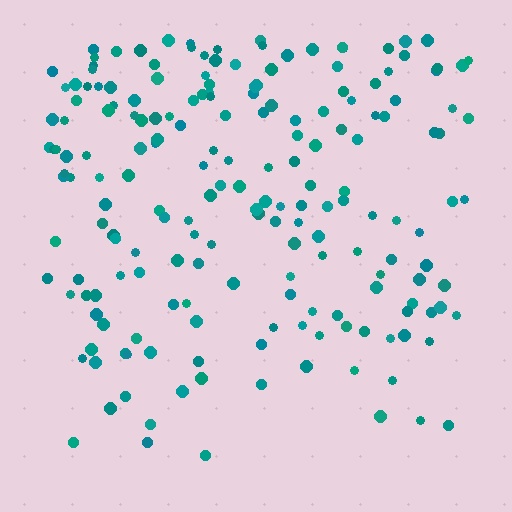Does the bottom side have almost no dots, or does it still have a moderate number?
Still a moderate number, just noticeably fewer than the top.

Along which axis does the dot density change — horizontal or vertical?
Vertical.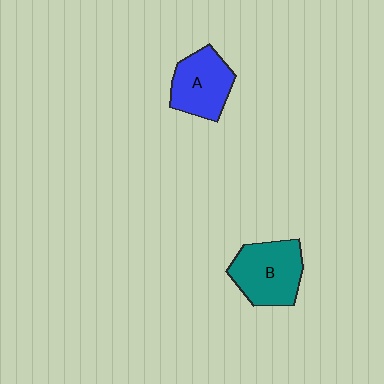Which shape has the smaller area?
Shape A (blue).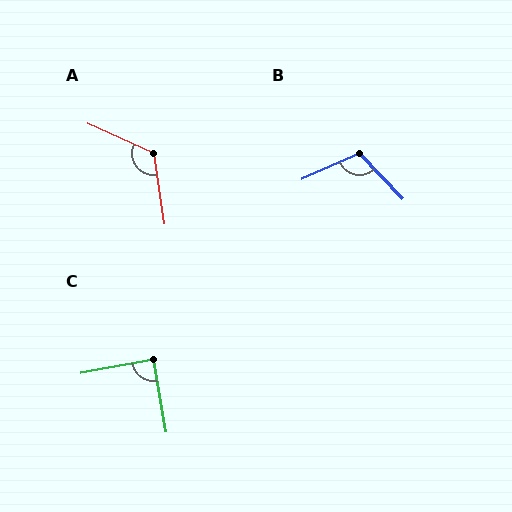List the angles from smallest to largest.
C (89°), B (110°), A (123°).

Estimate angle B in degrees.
Approximately 110 degrees.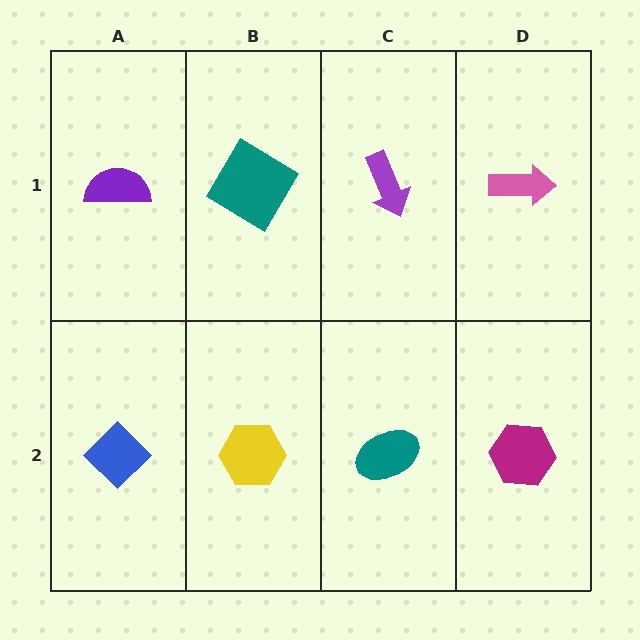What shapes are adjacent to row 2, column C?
A purple arrow (row 1, column C), a yellow hexagon (row 2, column B), a magenta hexagon (row 2, column D).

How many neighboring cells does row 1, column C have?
3.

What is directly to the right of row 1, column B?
A purple arrow.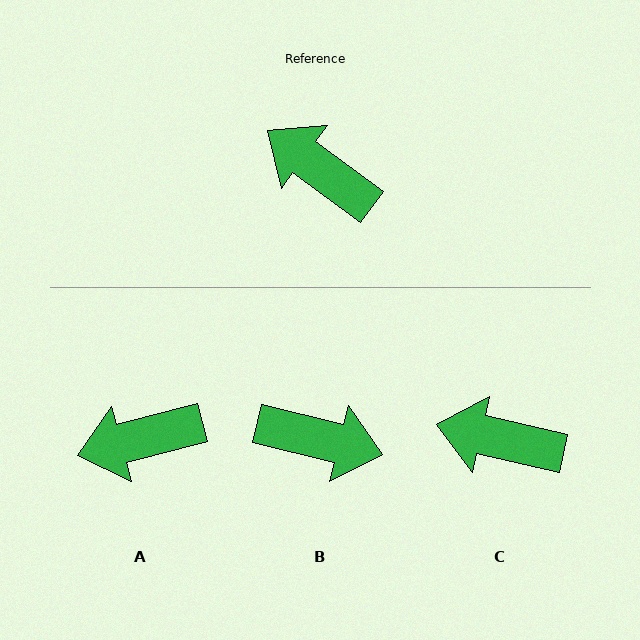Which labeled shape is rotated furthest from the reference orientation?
B, about 158 degrees away.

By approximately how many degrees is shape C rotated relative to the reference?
Approximately 24 degrees counter-clockwise.